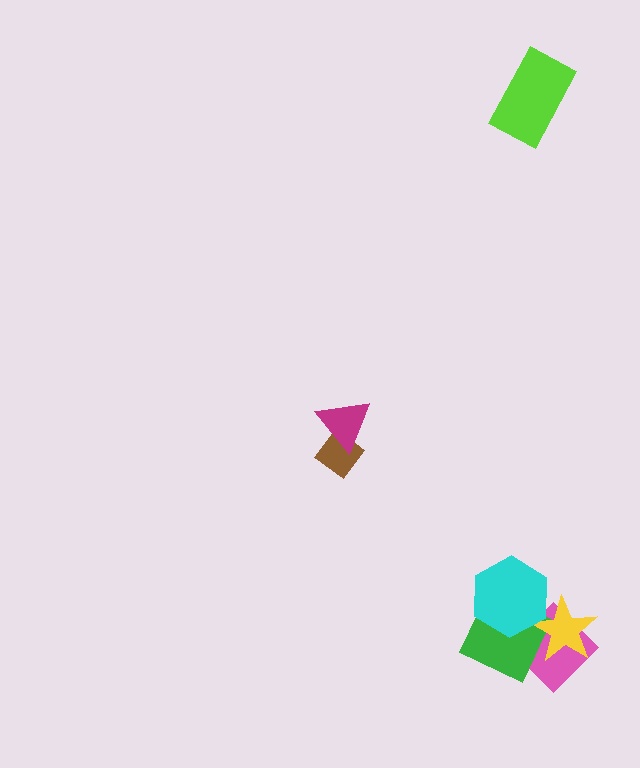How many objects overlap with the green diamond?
3 objects overlap with the green diamond.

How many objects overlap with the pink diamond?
3 objects overlap with the pink diamond.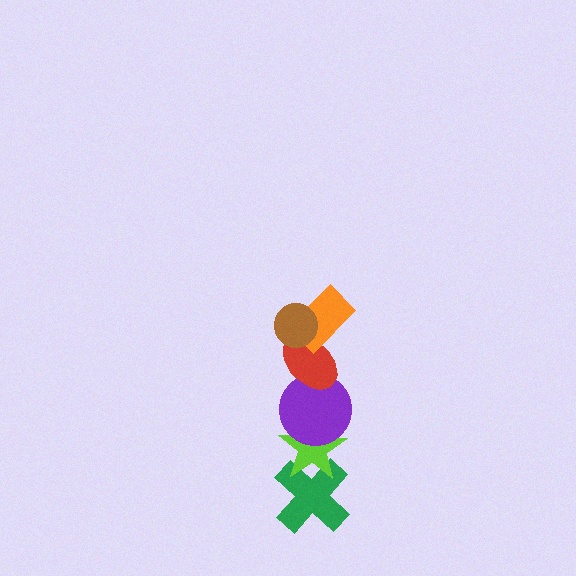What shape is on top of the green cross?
The lime star is on top of the green cross.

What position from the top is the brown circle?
The brown circle is 1st from the top.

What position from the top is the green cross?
The green cross is 6th from the top.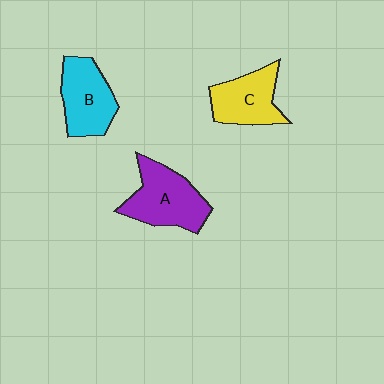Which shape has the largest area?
Shape A (purple).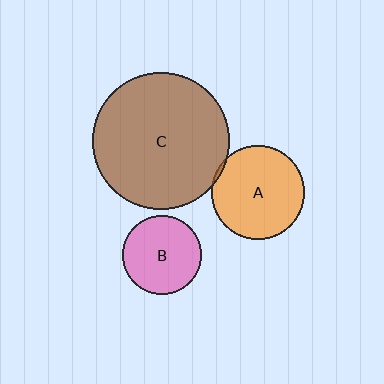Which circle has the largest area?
Circle C (brown).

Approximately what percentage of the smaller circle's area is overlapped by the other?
Approximately 5%.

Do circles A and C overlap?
Yes.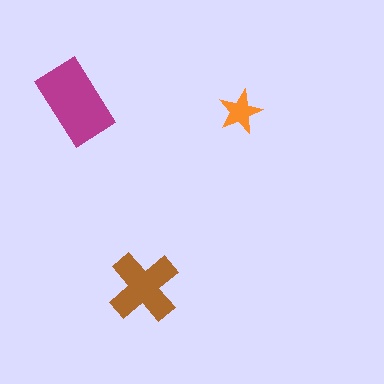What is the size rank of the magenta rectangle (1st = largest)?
1st.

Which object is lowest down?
The brown cross is bottommost.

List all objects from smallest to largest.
The orange star, the brown cross, the magenta rectangle.